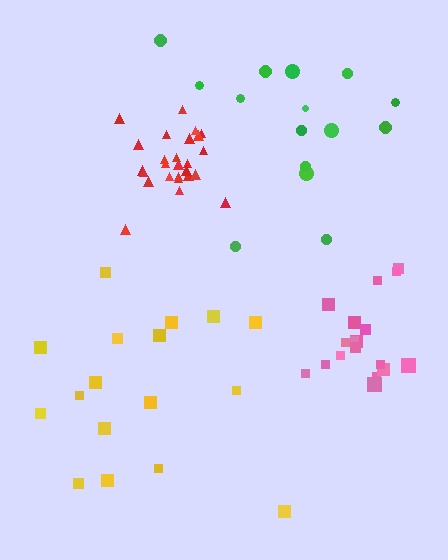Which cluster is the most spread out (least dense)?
Yellow.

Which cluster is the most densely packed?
Red.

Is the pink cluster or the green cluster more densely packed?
Pink.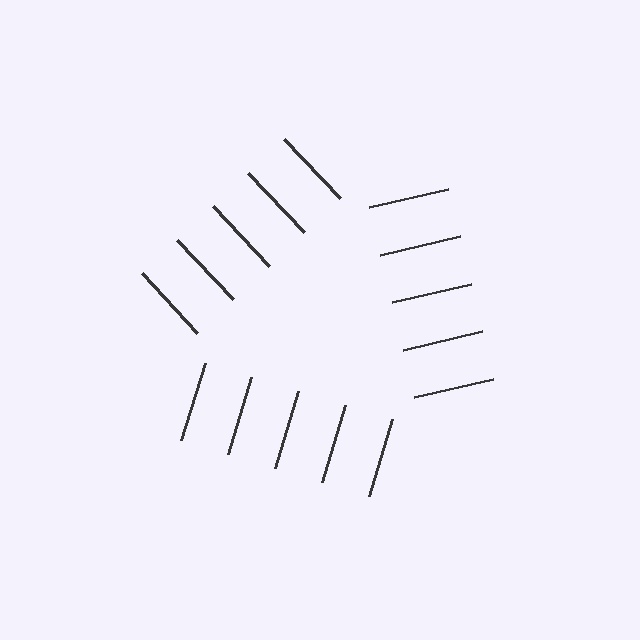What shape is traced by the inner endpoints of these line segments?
An illusory triangle — the line segments terminate on its edges but no continuous stroke is drawn.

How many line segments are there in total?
15 — 5 along each of the 3 edges.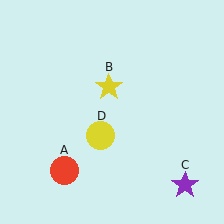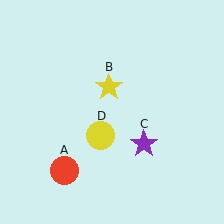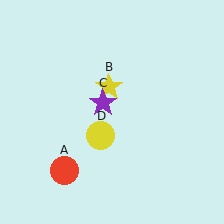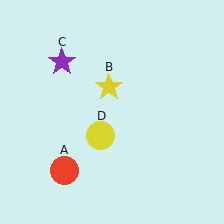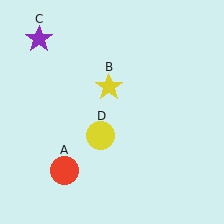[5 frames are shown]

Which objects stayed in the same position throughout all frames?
Red circle (object A) and yellow star (object B) and yellow circle (object D) remained stationary.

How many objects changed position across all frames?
1 object changed position: purple star (object C).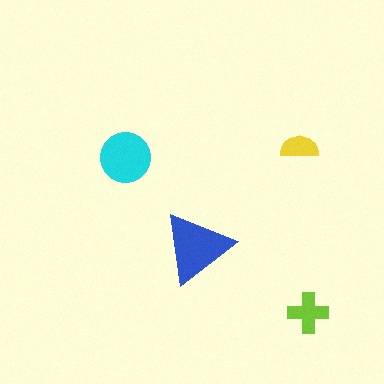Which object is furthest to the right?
The lime cross is rightmost.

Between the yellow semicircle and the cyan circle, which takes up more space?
The cyan circle.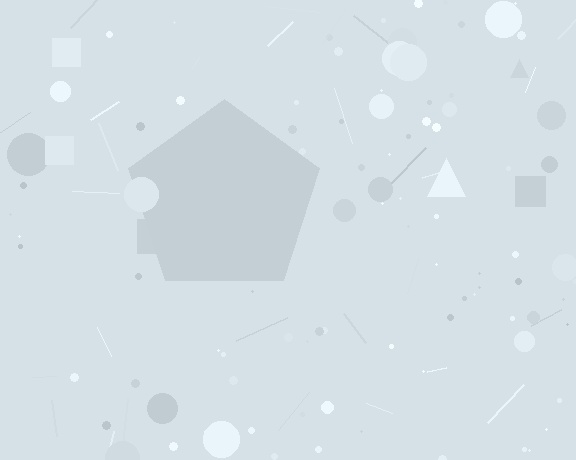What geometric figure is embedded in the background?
A pentagon is embedded in the background.